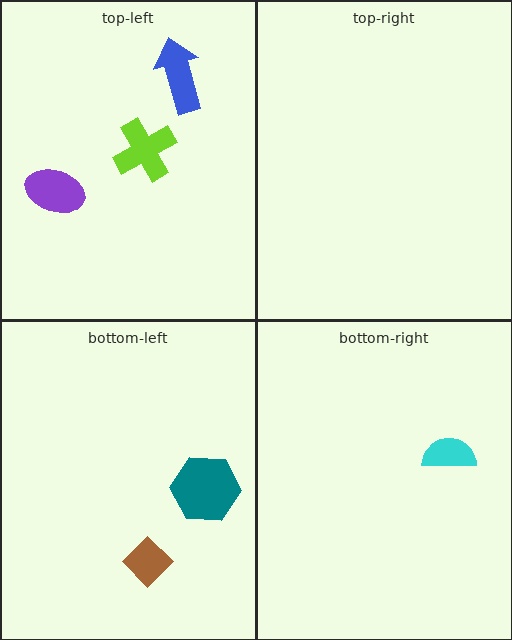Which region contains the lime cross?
The top-left region.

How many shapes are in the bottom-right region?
1.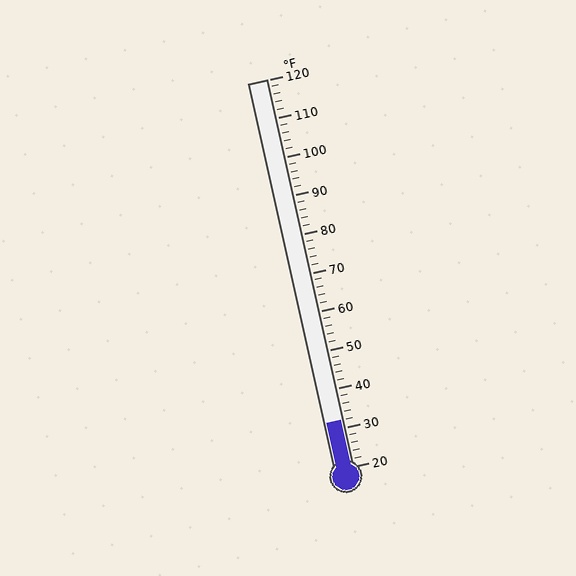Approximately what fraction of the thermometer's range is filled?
The thermometer is filled to approximately 10% of its range.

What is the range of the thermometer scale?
The thermometer scale ranges from 20°F to 120°F.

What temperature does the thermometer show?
The thermometer shows approximately 32°F.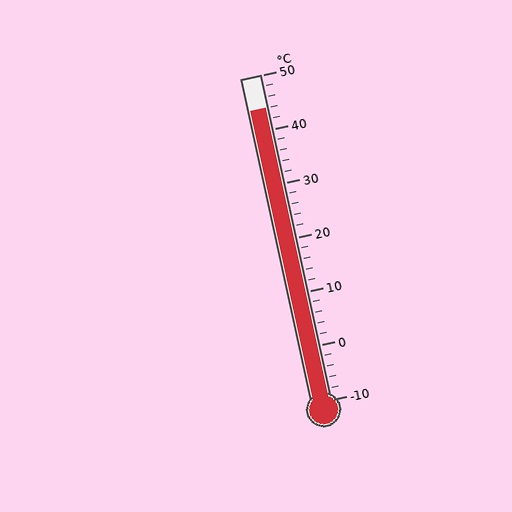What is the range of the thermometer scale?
The thermometer scale ranges from -10°C to 50°C.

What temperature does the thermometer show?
The thermometer shows approximately 44°C.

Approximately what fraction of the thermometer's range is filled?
The thermometer is filled to approximately 90% of its range.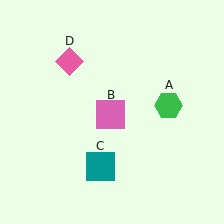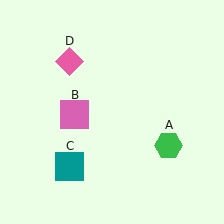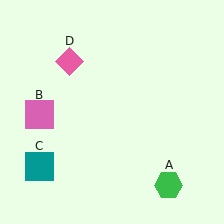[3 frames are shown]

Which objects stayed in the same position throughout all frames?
Pink diamond (object D) remained stationary.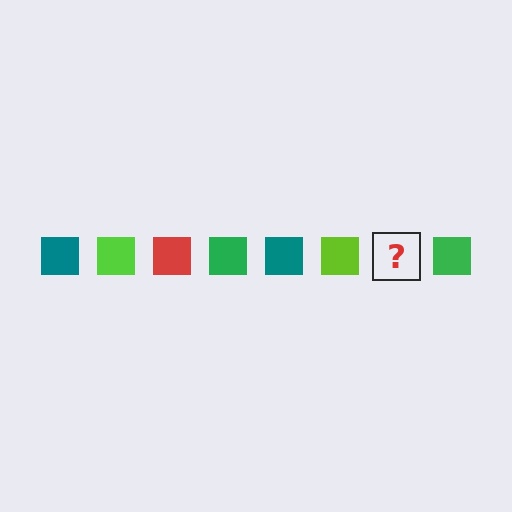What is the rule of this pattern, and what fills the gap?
The rule is that the pattern cycles through teal, lime, red, green squares. The gap should be filled with a red square.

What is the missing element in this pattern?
The missing element is a red square.